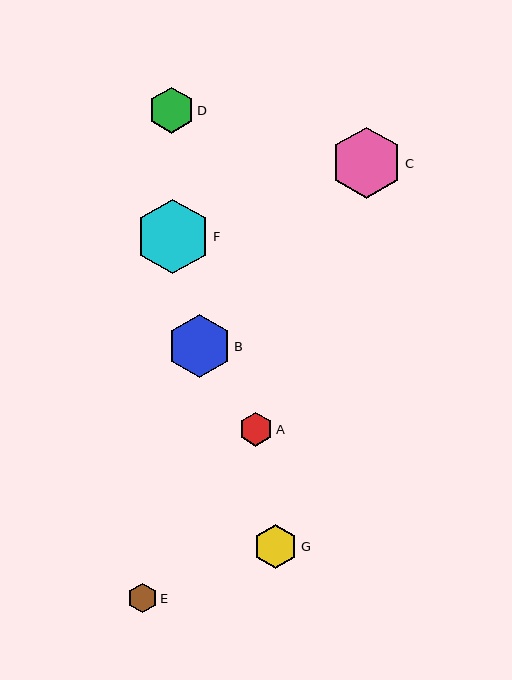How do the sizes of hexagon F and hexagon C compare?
Hexagon F and hexagon C are approximately the same size.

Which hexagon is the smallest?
Hexagon E is the smallest with a size of approximately 29 pixels.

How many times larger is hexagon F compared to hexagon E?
Hexagon F is approximately 2.5 times the size of hexagon E.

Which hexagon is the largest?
Hexagon F is the largest with a size of approximately 74 pixels.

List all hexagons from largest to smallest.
From largest to smallest: F, C, B, D, G, A, E.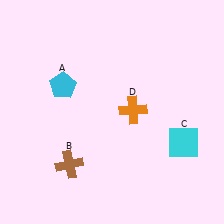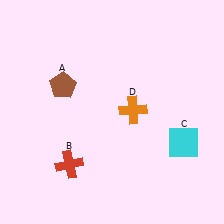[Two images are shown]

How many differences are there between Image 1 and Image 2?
There are 2 differences between the two images.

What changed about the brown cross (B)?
In Image 1, B is brown. In Image 2, it changed to red.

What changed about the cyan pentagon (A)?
In Image 1, A is cyan. In Image 2, it changed to brown.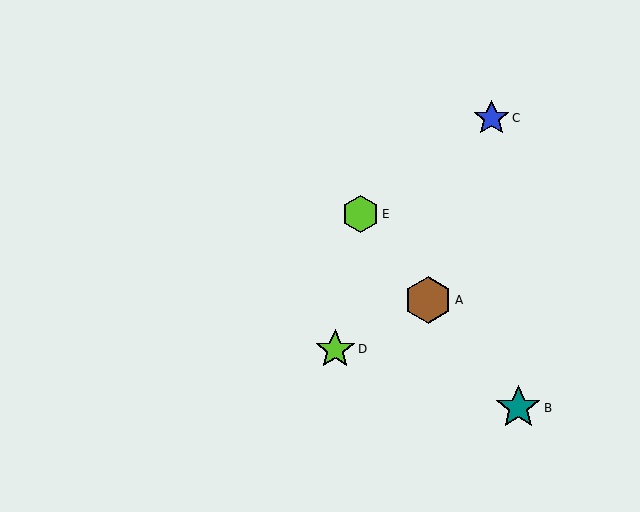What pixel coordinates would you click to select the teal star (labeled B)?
Click at (518, 408) to select the teal star B.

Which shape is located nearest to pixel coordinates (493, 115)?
The blue star (labeled C) at (492, 118) is nearest to that location.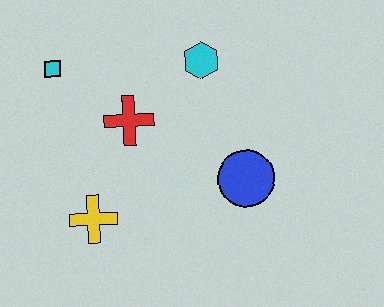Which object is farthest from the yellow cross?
The cyan hexagon is farthest from the yellow cross.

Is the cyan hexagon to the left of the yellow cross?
No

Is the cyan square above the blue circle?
Yes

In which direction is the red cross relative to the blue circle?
The red cross is to the left of the blue circle.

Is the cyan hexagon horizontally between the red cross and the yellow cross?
No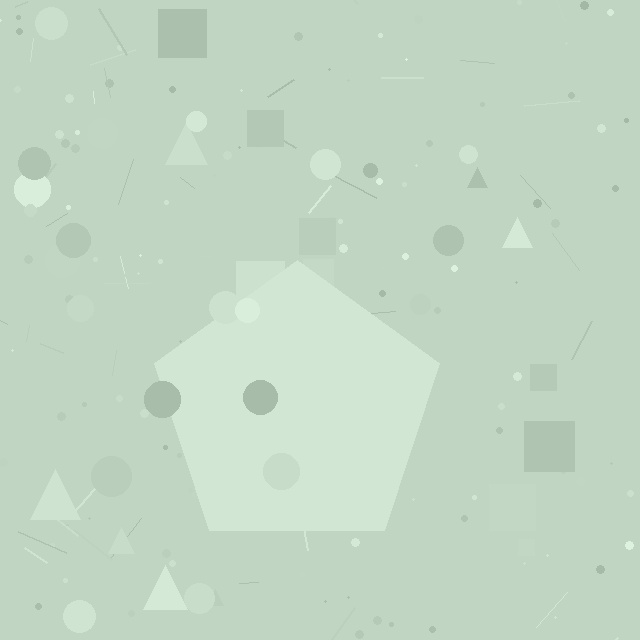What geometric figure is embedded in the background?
A pentagon is embedded in the background.